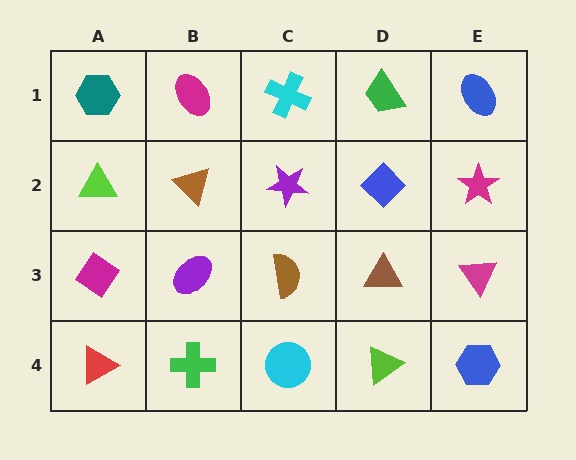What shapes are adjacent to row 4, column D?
A brown triangle (row 3, column D), a cyan circle (row 4, column C), a blue hexagon (row 4, column E).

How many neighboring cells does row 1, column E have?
2.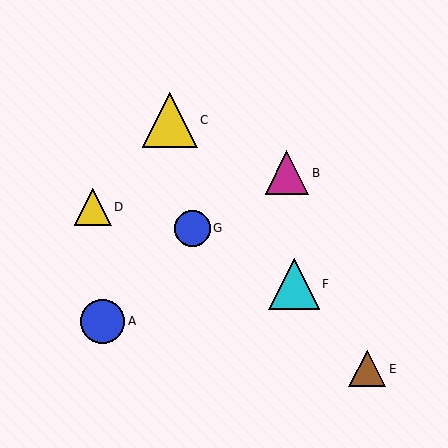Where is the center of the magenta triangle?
The center of the magenta triangle is at (287, 173).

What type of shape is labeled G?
Shape G is a blue circle.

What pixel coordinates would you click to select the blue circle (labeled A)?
Click at (102, 321) to select the blue circle A.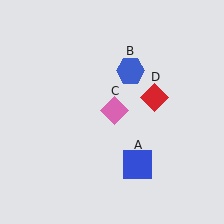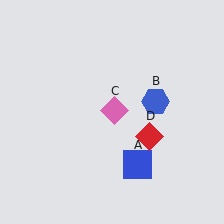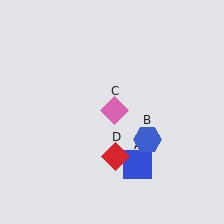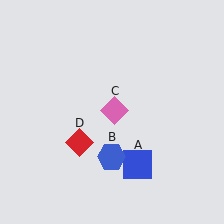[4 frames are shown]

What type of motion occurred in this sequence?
The blue hexagon (object B), red diamond (object D) rotated clockwise around the center of the scene.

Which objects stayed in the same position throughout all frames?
Blue square (object A) and pink diamond (object C) remained stationary.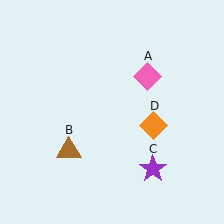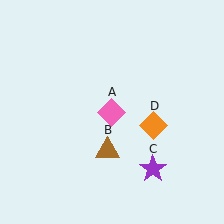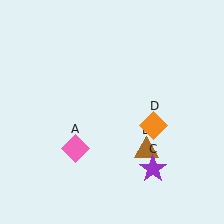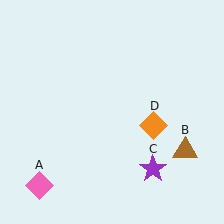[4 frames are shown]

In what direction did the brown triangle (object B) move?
The brown triangle (object B) moved right.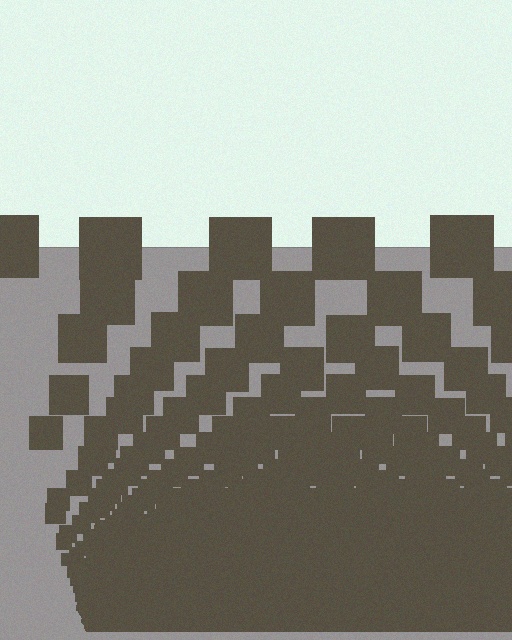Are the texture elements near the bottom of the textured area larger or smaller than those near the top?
Smaller. The gradient is inverted — elements near the bottom are smaller and denser.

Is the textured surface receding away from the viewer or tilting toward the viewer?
The surface appears to tilt toward the viewer. Texture elements get larger and sparser toward the top.